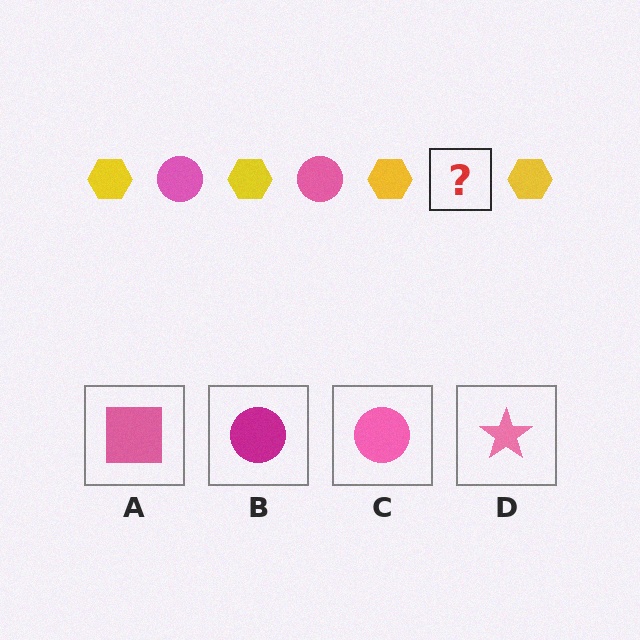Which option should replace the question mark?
Option C.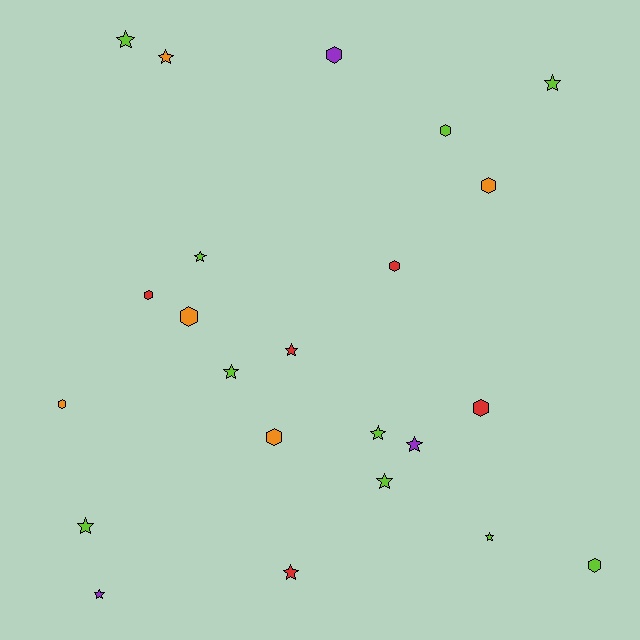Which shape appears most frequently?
Star, with 13 objects.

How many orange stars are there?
There is 1 orange star.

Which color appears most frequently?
Lime, with 10 objects.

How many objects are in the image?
There are 23 objects.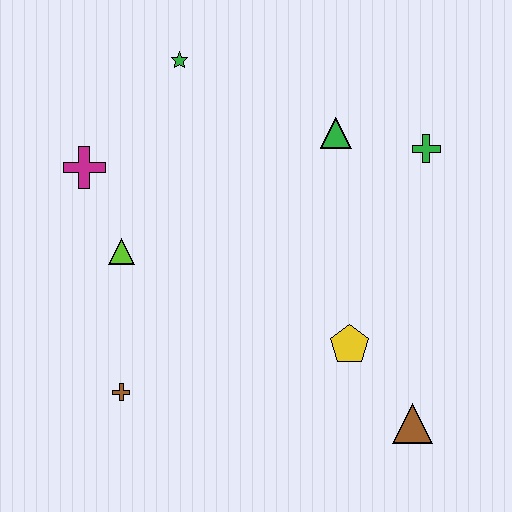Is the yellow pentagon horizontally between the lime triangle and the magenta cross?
No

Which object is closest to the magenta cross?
The lime triangle is closest to the magenta cross.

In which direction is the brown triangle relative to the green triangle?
The brown triangle is below the green triangle.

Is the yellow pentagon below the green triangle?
Yes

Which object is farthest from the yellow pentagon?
The green star is farthest from the yellow pentagon.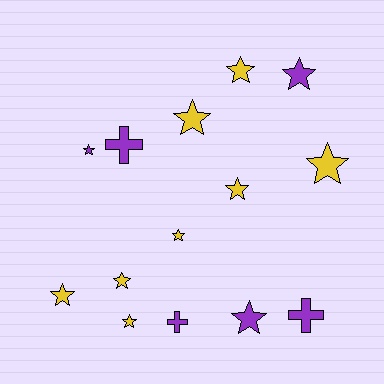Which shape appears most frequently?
Star, with 11 objects.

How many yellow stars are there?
There are 8 yellow stars.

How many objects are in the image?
There are 14 objects.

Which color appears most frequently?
Yellow, with 8 objects.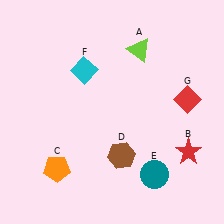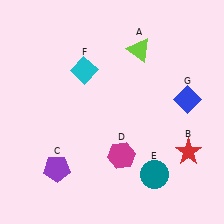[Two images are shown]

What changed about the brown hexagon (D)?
In Image 1, D is brown. In Image 2, it changed to magenta.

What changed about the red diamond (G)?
In Image 1, G is red. In Image 2, it changed to blue.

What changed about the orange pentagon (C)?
In Image 1, C is orange. In Image 2, it changed to purple.